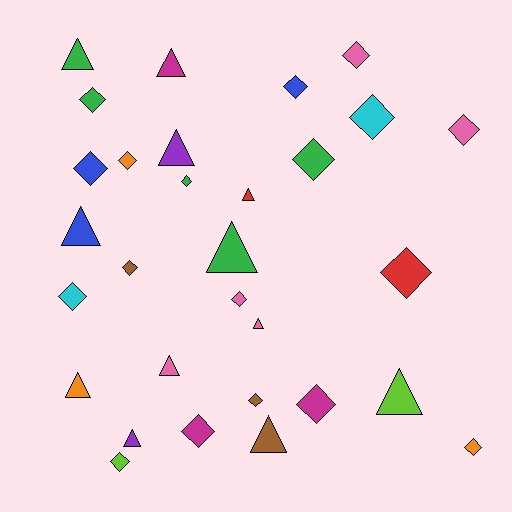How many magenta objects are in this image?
There are 3 magenta objects.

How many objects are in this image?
There are 30 objects.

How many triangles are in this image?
There are 12 triangles.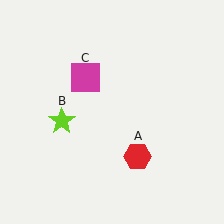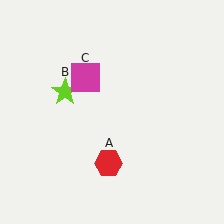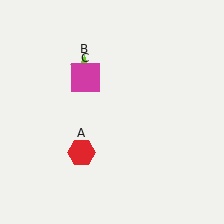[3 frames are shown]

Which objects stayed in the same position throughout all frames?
Magenta square (object C) remained stationary.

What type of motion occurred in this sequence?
The red hexagon (object A), lime star (object B) rotated clockwise around the center of the scene.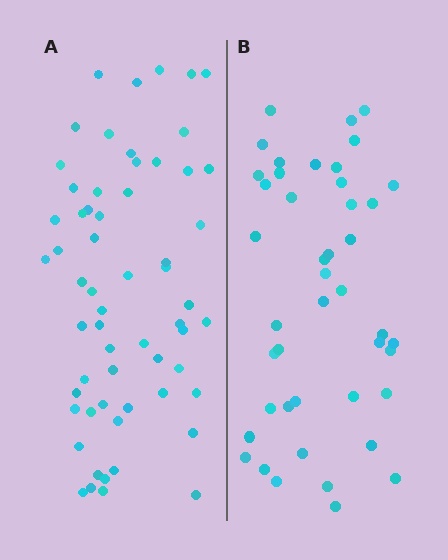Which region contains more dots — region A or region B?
Region A (the left region) has more dots.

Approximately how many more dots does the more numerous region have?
Region A has approximately 15 more dots than region B.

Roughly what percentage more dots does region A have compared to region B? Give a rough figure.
About 35% more.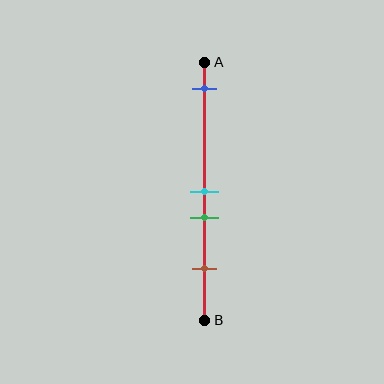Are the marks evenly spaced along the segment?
No, the marks are not evenly spaced.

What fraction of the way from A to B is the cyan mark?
The cyan mark is approximately 50% (0.5) of the way from A to B.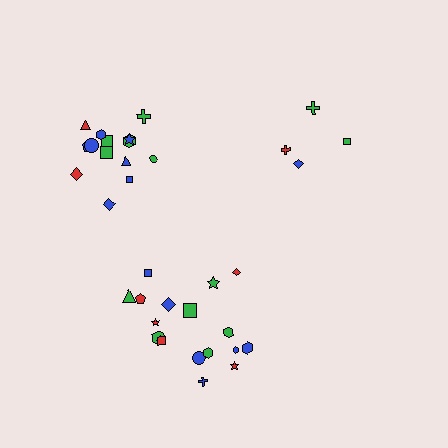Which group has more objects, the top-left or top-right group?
The top-left group.